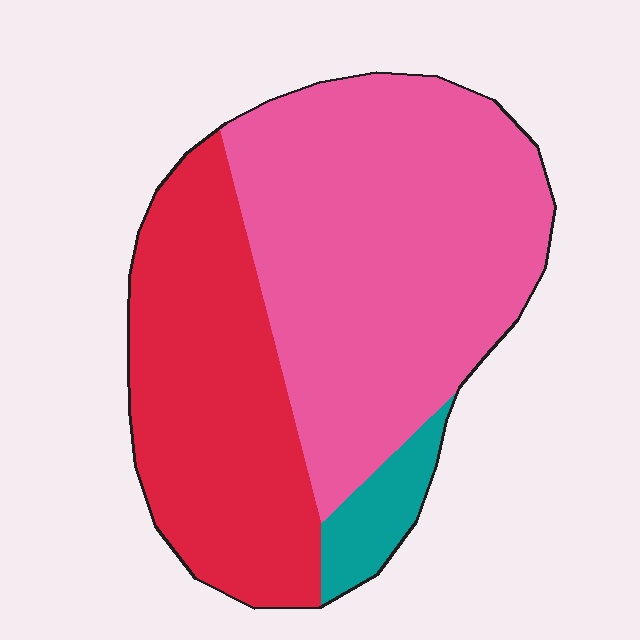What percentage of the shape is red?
Red covers around 35% of the shape.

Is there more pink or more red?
Pink.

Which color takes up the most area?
Pink, at roughly 55%.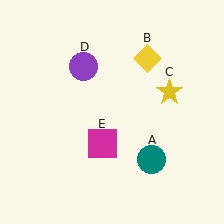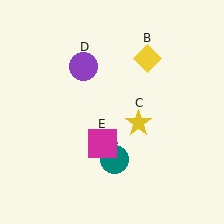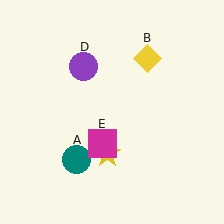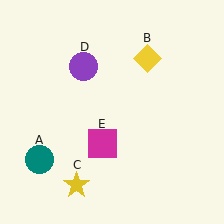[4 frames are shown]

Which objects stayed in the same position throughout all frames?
Yellow diamond (object B) and purple circle (object D) and magenta square (object E) remained stationary.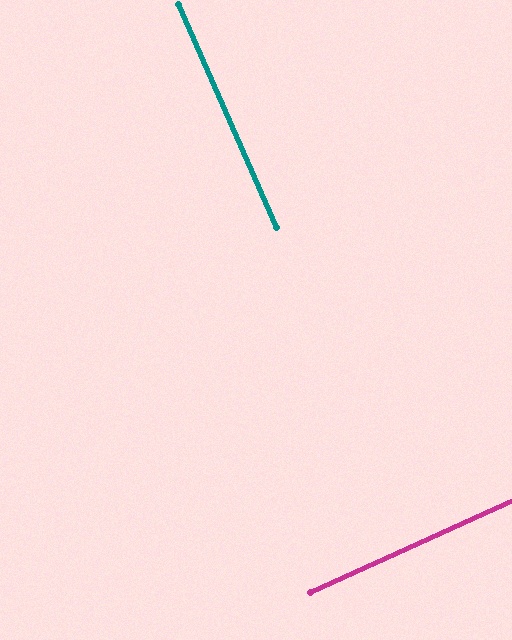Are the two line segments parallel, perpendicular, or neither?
Perpendicular — they meet at approximately 89°.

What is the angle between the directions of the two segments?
Approximately 89 degrees.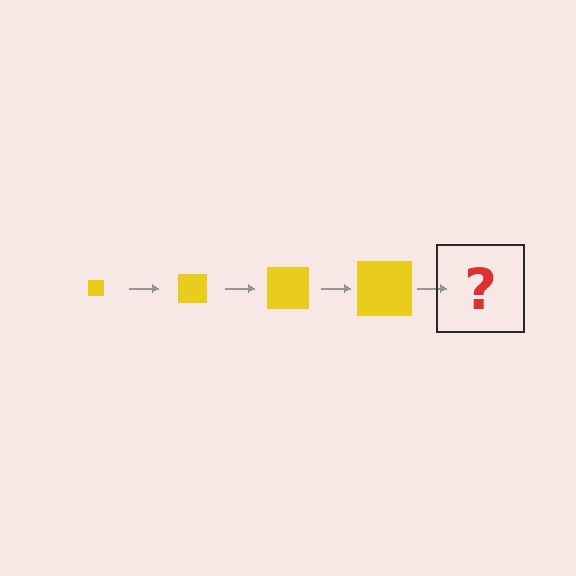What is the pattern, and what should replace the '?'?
The pattern is that the square gets progressively larger each step. The '?' should be a yellow square, larger than the previous one.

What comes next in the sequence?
The next element should be a yellow square, larger than the previous one.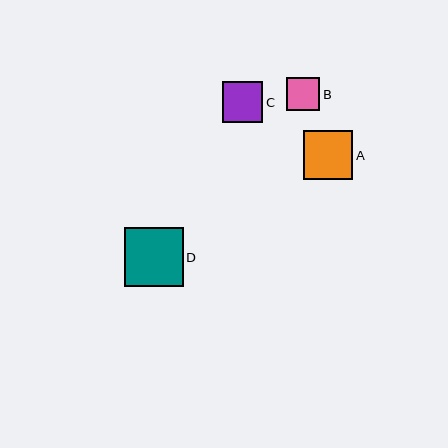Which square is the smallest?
Square B is the smallest with a size of approximately 33 pixels.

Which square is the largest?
Square D is the largest with a size of approximately 59 pixels.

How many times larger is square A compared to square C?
Square A is approximately 1.2 times the size of square C.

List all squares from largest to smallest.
From largest to smallest: D, A, C, B.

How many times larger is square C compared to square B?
Square C is approximately 1.2 times the size of square B.